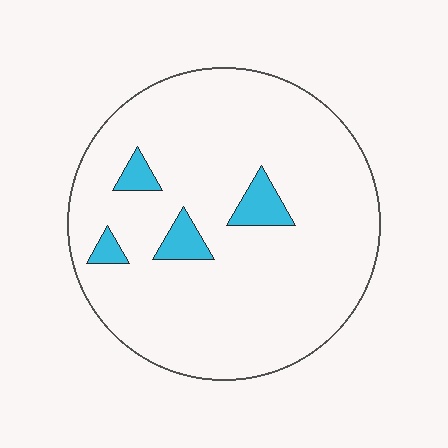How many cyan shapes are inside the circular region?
4.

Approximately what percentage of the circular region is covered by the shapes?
Approximately 10%.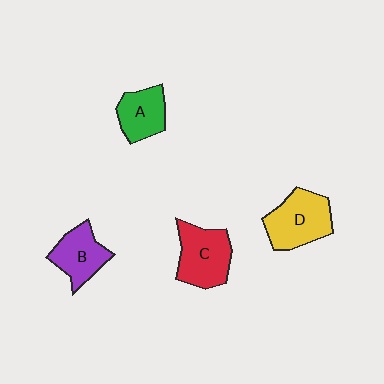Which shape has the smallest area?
Shape A (green).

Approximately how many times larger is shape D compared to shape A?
Approximately 1.4 times.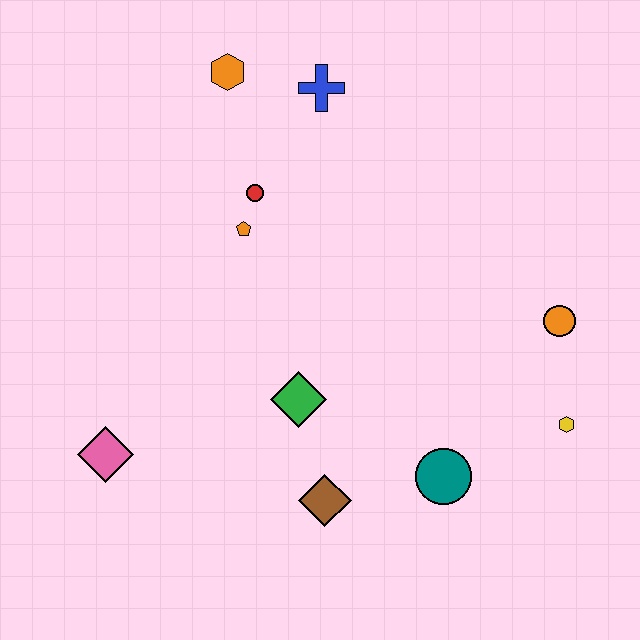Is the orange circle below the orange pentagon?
Yes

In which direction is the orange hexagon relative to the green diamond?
The orange hexagon is above the green diamond.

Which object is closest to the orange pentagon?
The red circle is closest to the orange pentagon.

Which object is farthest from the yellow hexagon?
The orange hexagon is farthest from the yellow hexagon.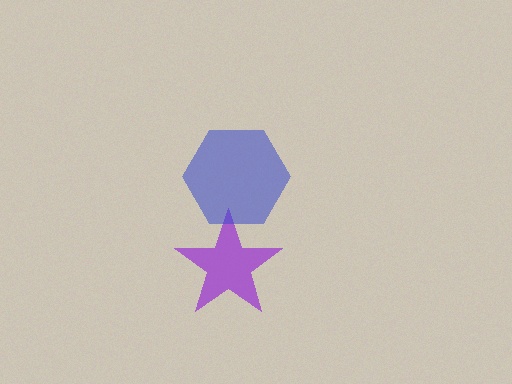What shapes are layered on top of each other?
The layered shapes are: a purple star, a blue hexagon.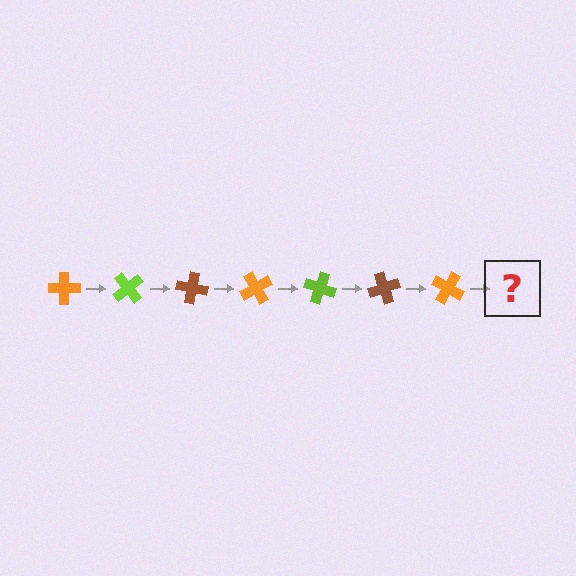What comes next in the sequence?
The next element should be a lime cross, rotated 350 degrees from the start.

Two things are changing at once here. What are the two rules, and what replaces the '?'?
The two rules are that it rotates 50 degrees each step and the color cycles through orange, lime, and brown. The '?' should be a lime cross, rotated 350 degrees from the start.